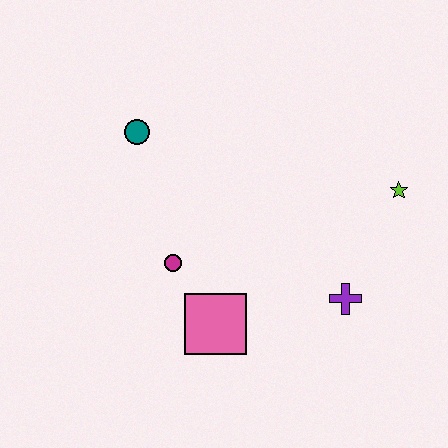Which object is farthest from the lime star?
The teal circle is farthest from the lime star.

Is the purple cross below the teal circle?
Yes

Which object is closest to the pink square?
The magenta circle is closest to the pink square.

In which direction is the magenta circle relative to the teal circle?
The magenta circle is below the teal circle.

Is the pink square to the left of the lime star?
Yes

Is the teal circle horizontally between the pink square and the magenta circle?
No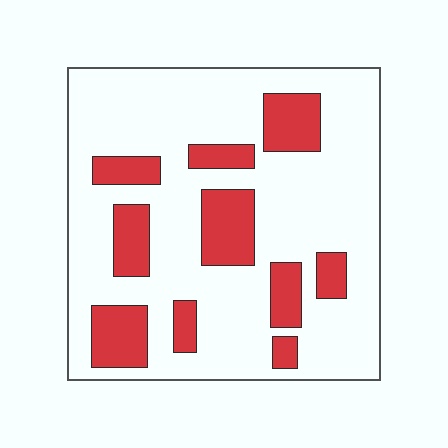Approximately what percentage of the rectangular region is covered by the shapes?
Approximately 25%.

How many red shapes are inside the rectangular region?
10.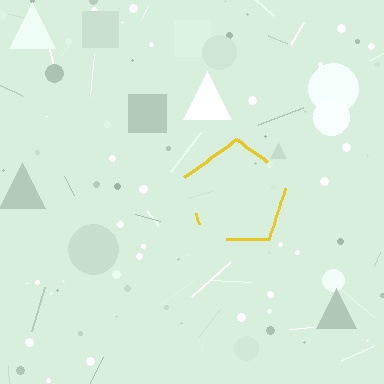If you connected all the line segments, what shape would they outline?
They would outline a pentagon.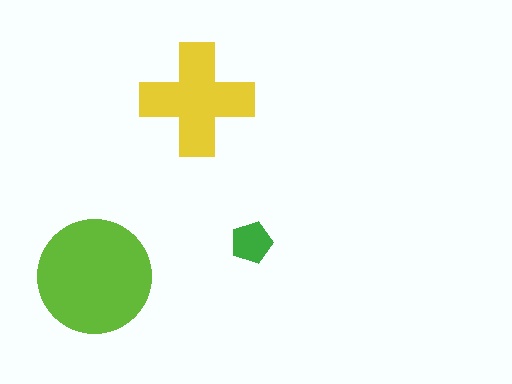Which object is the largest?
The lime circle.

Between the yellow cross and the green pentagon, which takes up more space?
The yellow cross.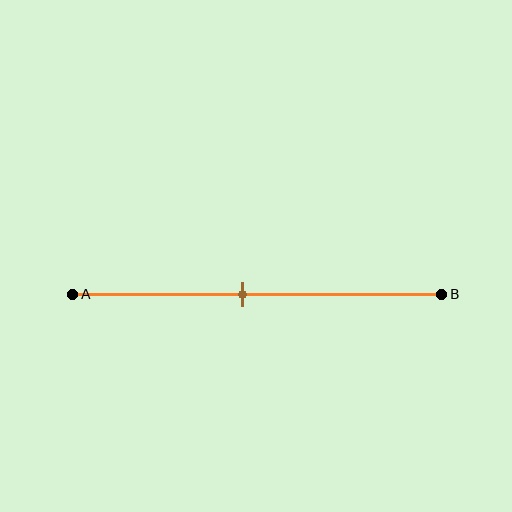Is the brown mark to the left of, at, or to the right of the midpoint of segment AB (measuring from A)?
The brown mark is to the left of the midpoint of segment AB.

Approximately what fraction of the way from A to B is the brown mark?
The brown mark is approximately 45% of the way from A to B.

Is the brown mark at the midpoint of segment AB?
No, the mark is at about 45% from A, not at the 50% midpoint.